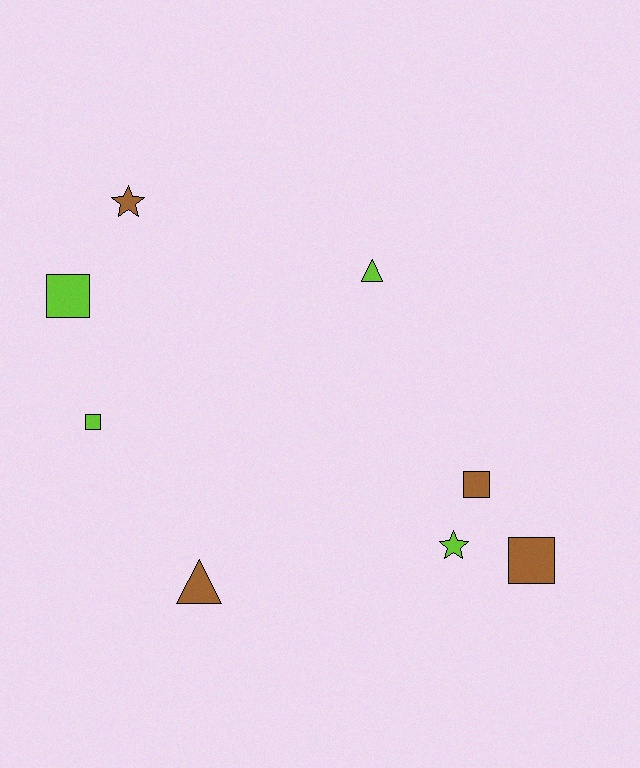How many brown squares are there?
There are 2 brown squares.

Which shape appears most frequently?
Square, with 4 objects.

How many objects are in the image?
There are 8 objects.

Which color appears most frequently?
Brown, with 4 objects.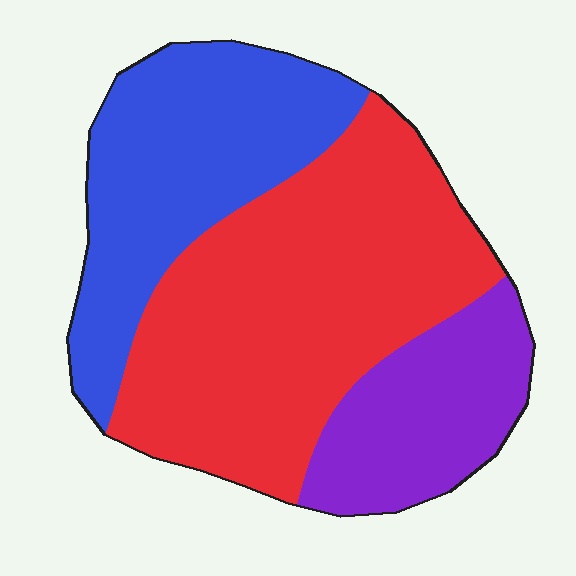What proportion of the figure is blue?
Blue takes up between a quarter and a half of the figure.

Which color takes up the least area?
Purple, at roughly 20%.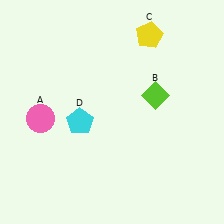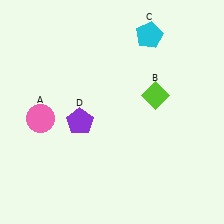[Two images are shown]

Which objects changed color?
C changed from yellow to cyan. D changed from cyan to purple.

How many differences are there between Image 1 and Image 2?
There are 2 differences between the two images.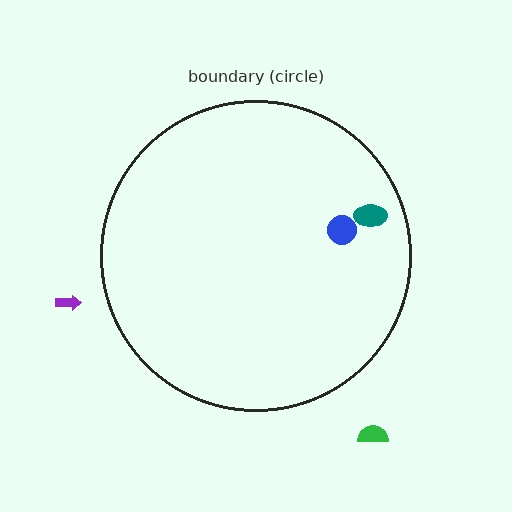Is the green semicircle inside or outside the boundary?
Outside.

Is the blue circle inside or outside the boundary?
Inside.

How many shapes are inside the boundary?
2 inside, 2 outside.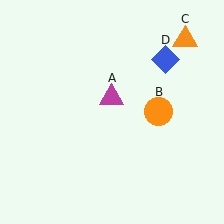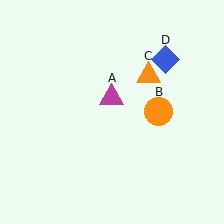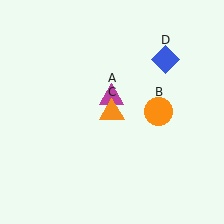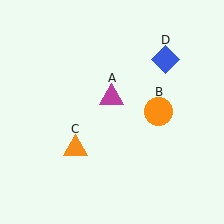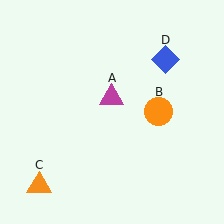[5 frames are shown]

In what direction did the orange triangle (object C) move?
The orange triangle (object C) moved down and to the left.